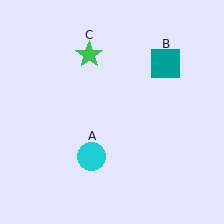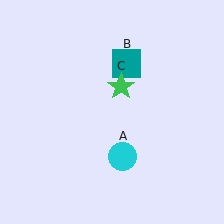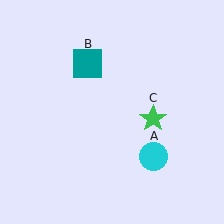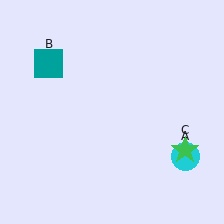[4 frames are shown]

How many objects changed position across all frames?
3 objects changed position: cyan circle (object A), teal square (object B), green star (object C).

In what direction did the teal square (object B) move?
The teal square (object B) moved left.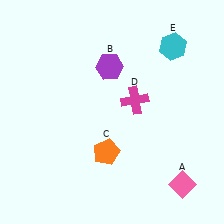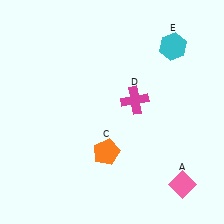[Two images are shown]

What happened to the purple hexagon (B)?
The purple hexagon (B) was removed in Image 2. It was in the top-left area of Image 1.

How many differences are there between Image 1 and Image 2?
There is 1 difference between the two images.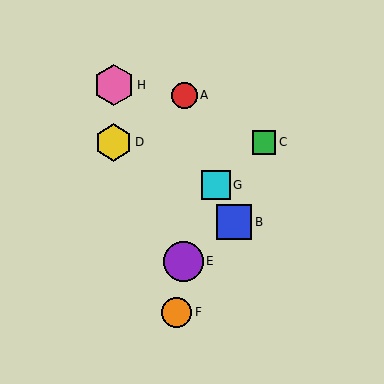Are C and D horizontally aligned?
Yes, both are at y≈142.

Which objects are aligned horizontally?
Objects C, D are aligned horizontally.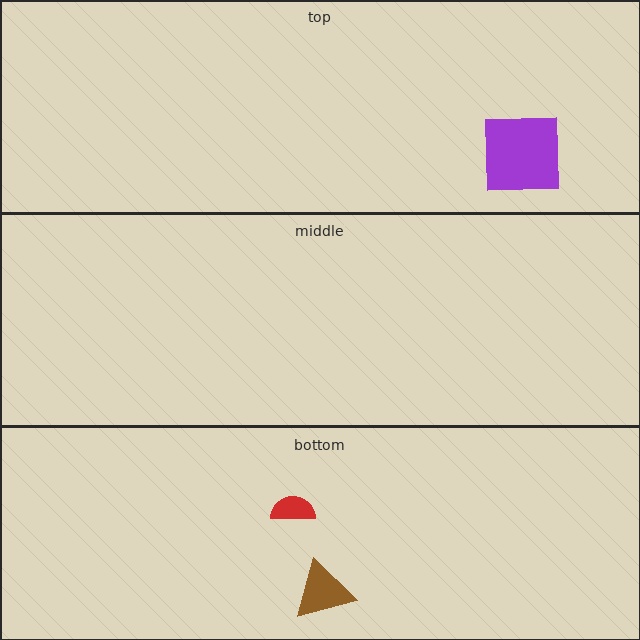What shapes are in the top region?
The purple square.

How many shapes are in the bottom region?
2.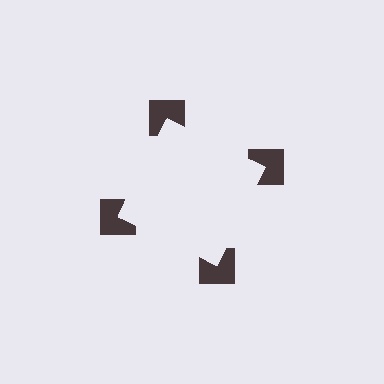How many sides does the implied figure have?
4 sides.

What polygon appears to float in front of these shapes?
An illusory square — its edges are inferred from the aligned wedge cuts in the notched squares, not physically drawn.